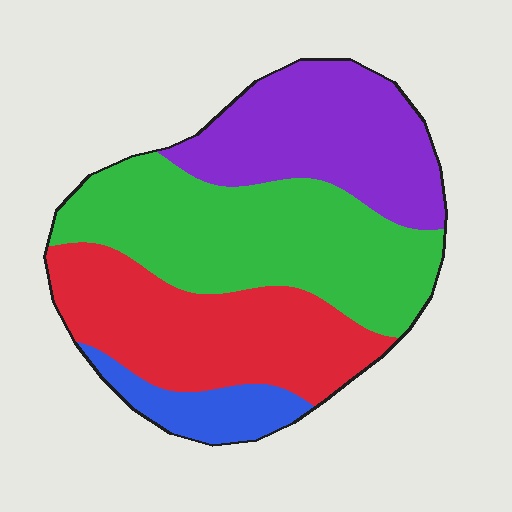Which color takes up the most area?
Green, at roughly 35%.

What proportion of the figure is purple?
Purple takes up about one quarter (1/4) of the figure.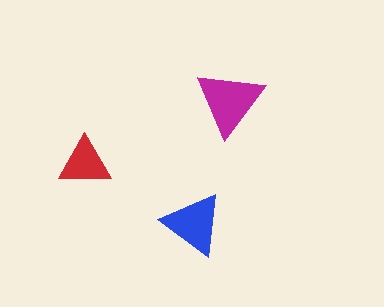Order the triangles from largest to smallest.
the magenta one, the blue one, the red one.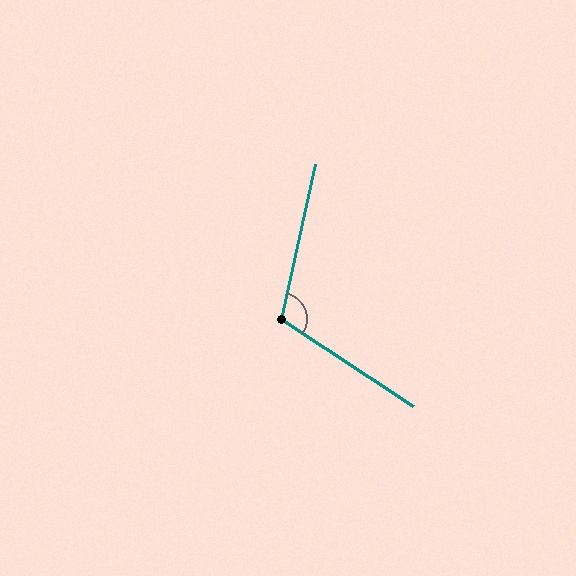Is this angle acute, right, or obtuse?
It is obtuse.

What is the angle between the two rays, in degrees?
Approximately 111 degrees.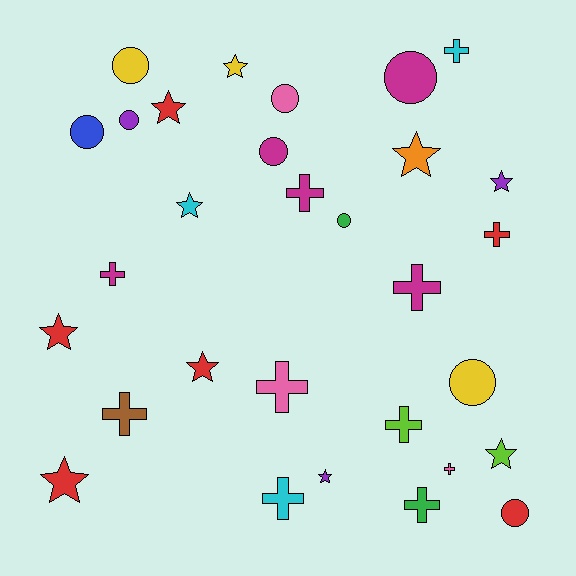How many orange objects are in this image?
There is 1 orange object.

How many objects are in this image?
There are 30 objects.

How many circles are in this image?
There are 9 circles.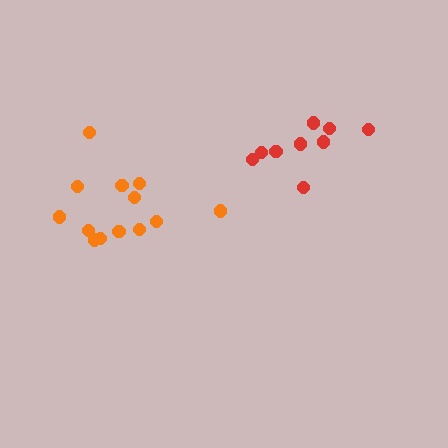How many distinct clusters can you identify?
There are 2 distinct clusters.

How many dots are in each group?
Group 1: 9 dots, Group 2: 13 dots (22 total).